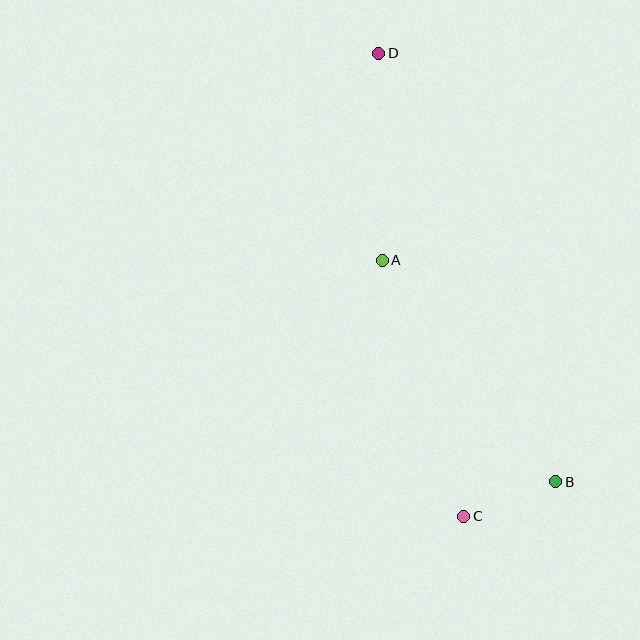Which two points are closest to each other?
Points B and C are closest to each other.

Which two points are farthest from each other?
Points C and D are farthest from each other.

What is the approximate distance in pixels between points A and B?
The distance between A and B is approximately 281 pixels.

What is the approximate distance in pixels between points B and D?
The distance between B and D is approximately 464 pixels.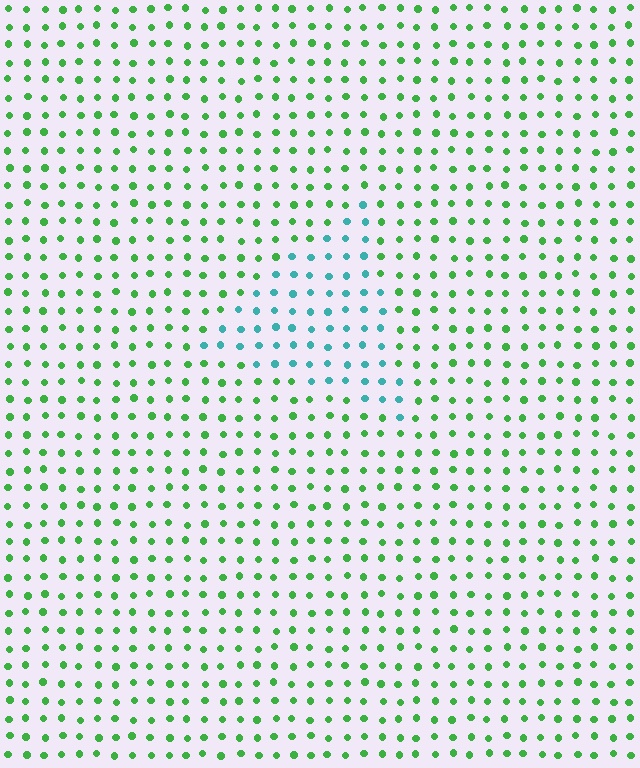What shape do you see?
I see a triangle.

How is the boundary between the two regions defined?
The boundary is defined purely by a slight shift in hue (about 55 degrees). Spacing, size, and orientation are identical on both sides.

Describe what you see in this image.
The image is filled with small green elements in a uniform arrangement. A triangle-shaped region is visible where the elements are tinted to a slightly different hue, forming a subtle color boundary.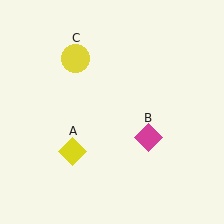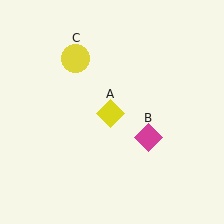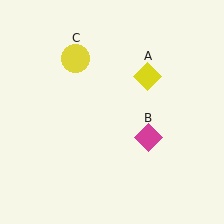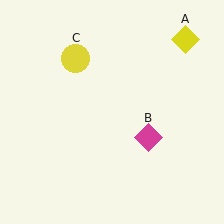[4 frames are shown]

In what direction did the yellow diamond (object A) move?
The yellow diamond (object A) moved up and to the right.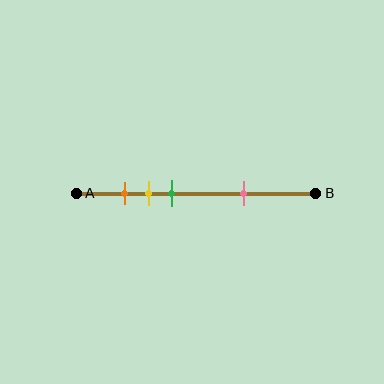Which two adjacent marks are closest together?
The orange and yellow marks are the closest adjacent pair.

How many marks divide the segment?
There are 4 marks dividing the segment.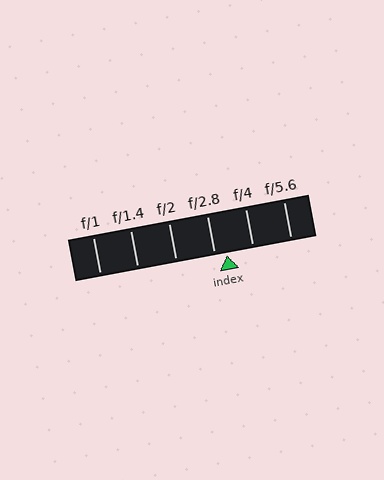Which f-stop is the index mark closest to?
The index mark is closest to f/2.8.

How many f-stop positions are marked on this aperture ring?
There are 6 f-stop positions marked.